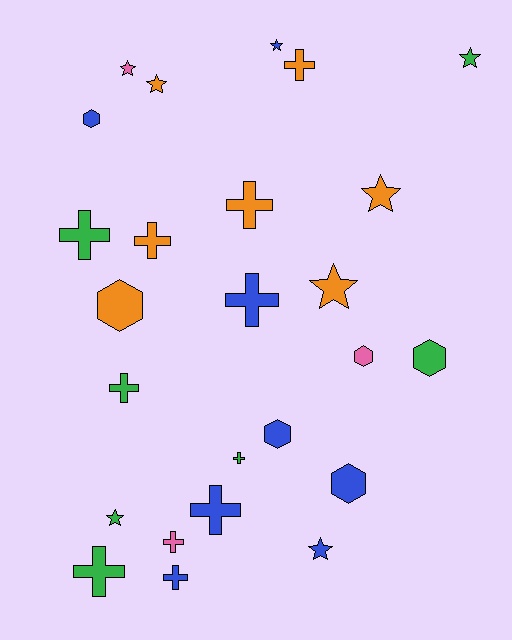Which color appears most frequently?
Blue, with 8 objects.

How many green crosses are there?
There are 4 green crosses.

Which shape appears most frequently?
Cross, with 11 objects.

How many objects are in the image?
There are 25 objects.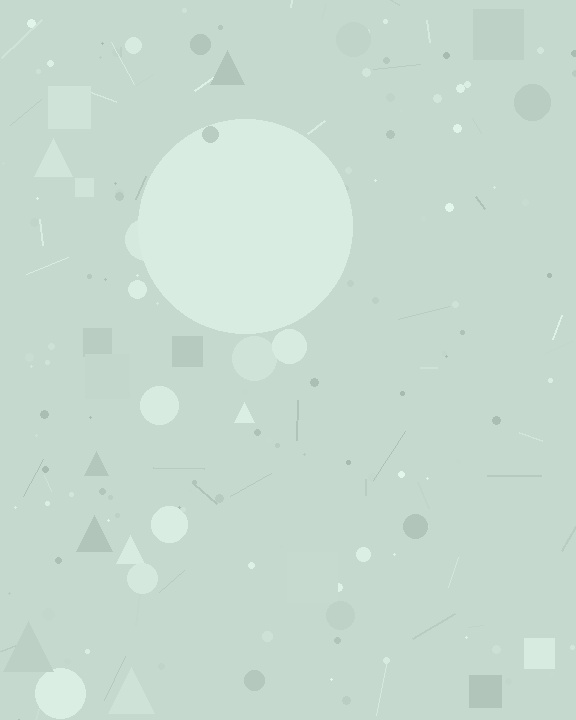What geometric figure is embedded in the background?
A circle is embedded in the background.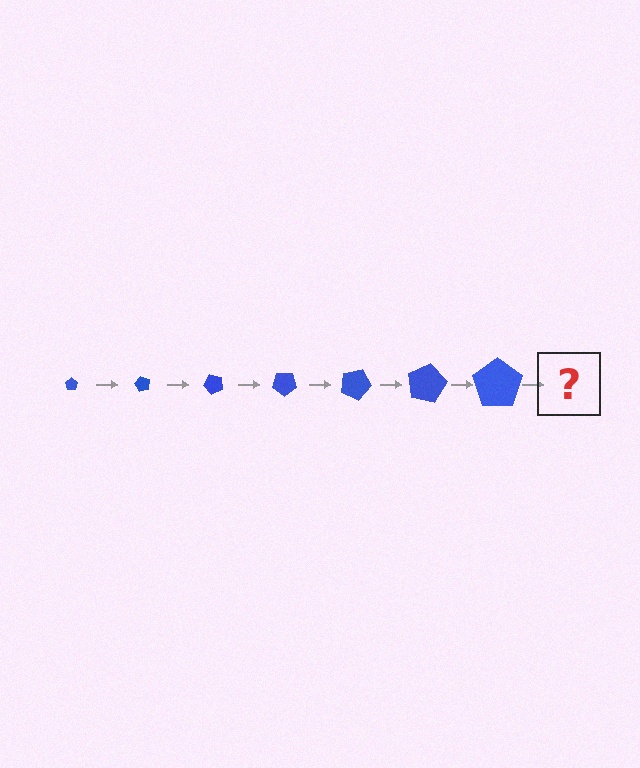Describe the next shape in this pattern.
It should be a pentagon, larger than the previous one and rotated 420 degrees from the start.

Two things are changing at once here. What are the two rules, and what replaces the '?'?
The two rules are that the pentagon grows larger each step and it rotates 60 degrees each step. The '?' should be a pentagon, larger than the previous one and rotated 420 degrees from the start.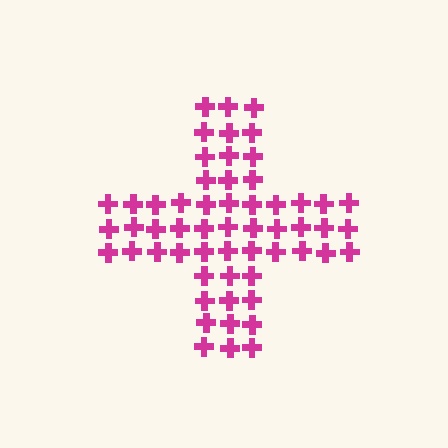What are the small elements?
The small elements are crosses.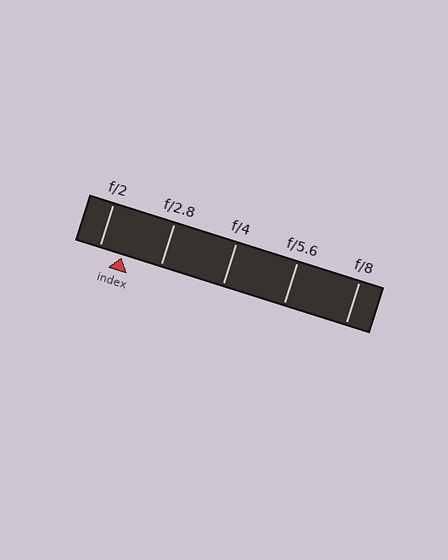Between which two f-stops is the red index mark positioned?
The index mark is between f/2 and f/2.8.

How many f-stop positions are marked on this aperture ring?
There are 5 f-stop positions marked.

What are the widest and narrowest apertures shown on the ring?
The widest aperture shown is f/2 and the narrowest is f/8.